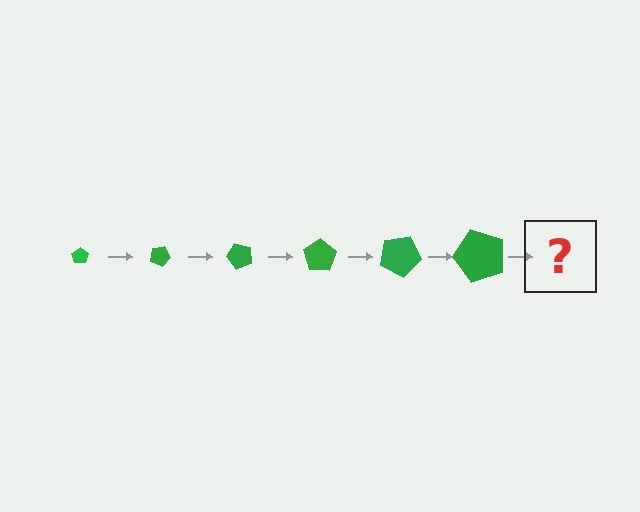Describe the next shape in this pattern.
It should be a pentagon, larger than the previous one and rotated 150 degrees from the start.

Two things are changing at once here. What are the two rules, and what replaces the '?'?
The two rules are that the pentagon grows larger each step and it rotates 25 degrees each step. The '?' should be a pentagon, larger than the previous one and rotated 150 degrees from the start.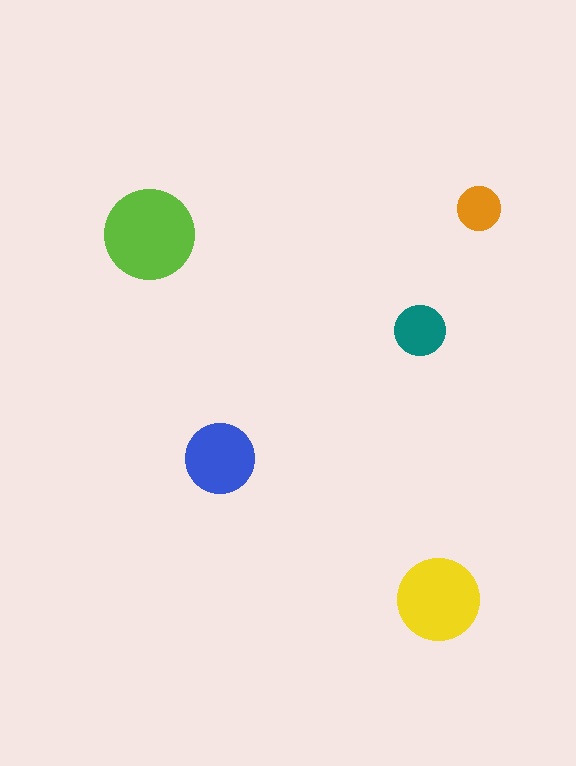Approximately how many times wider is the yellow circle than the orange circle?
About 2 times wider.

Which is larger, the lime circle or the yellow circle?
The lime one.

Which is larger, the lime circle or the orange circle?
The lime one.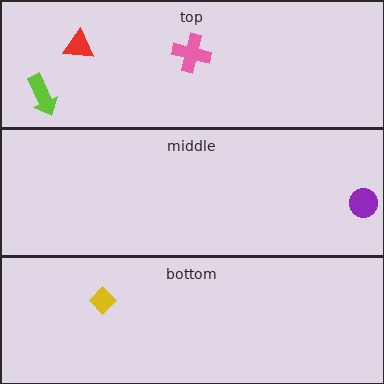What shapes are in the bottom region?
The yellow diamond.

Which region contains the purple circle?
The middle region.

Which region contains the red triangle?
The top region.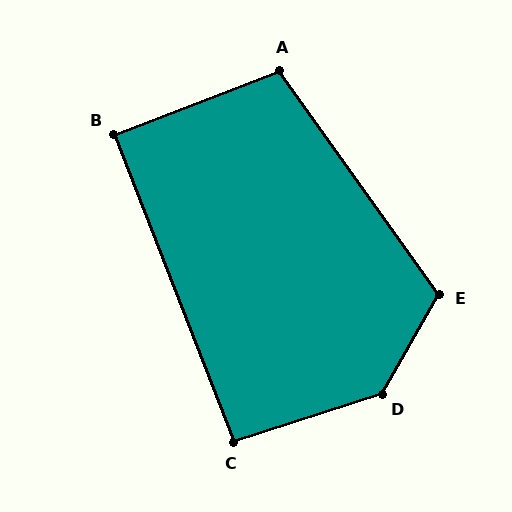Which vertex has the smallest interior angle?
B, at approximately 90 degrees.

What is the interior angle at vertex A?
Approximately 104 degrees (obtuse).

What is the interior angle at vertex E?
Approximately 115 degrees (obtuse).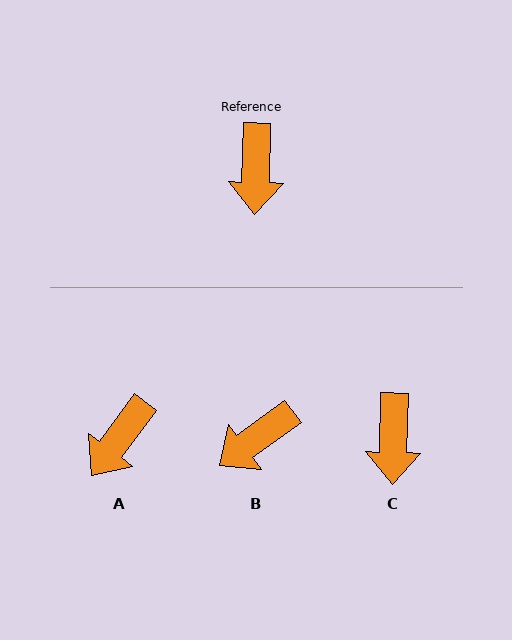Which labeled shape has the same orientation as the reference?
C.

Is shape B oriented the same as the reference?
No, it is off by about 52 degrees.